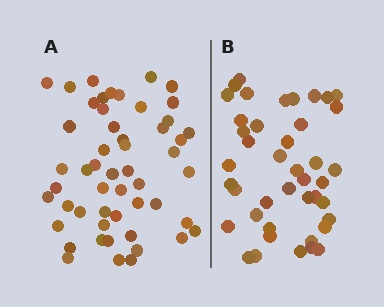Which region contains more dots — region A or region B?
Region A (the left region) has more dots.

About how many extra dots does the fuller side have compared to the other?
Region A has roughly 10 or so more dots than region B.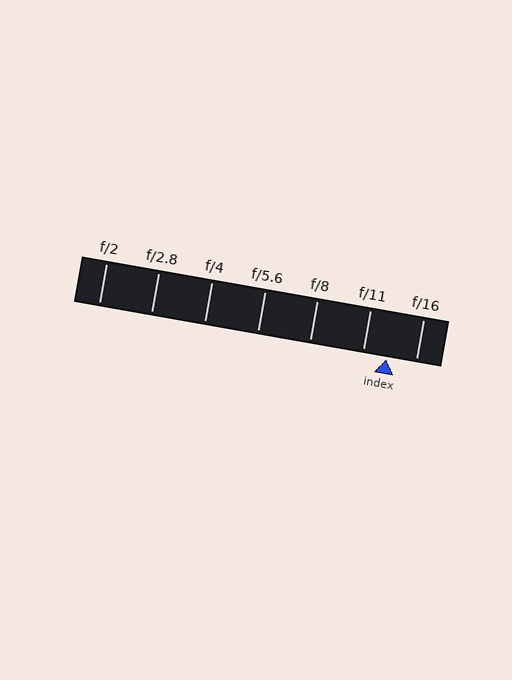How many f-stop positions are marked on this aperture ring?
There are 7 f-stop positions marked.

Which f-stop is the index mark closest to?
The index mark is closest to f/11.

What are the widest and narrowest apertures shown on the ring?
The widest aperture shown is f/2 and the narrowest is f/16.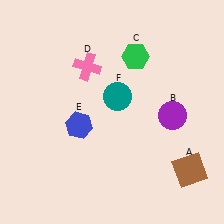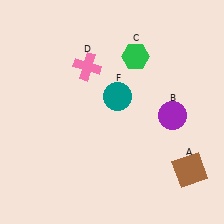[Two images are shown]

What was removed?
The blue hexagon (E) was removed in Image 2.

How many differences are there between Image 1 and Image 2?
There is 1 difference between the two images.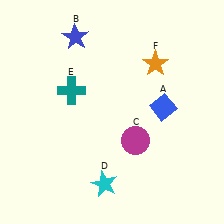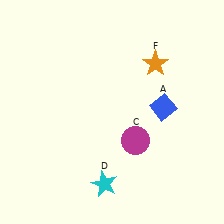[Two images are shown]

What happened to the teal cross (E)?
The teal cross (E) was removed in Image 2. It was in the top-left area of Image 1.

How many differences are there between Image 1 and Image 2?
There are 2 differences between the two images.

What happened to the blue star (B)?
The blue star (B) was removed in Image 2. It was in the top-left area of Image 1.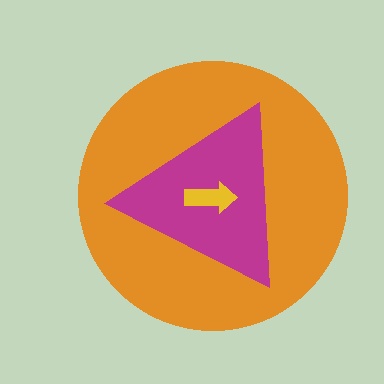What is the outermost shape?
The orange circle.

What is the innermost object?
The yellow arrow.